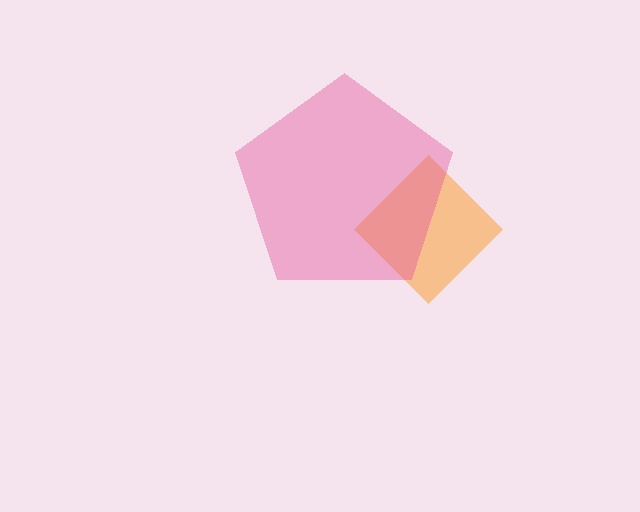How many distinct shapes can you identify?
There are 2 distinct shapes: an orange diamond, a pink pentagon.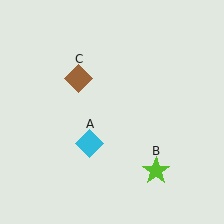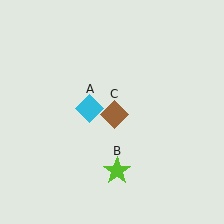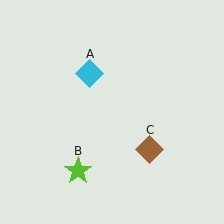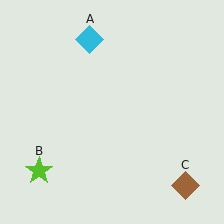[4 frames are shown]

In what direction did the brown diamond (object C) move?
The brown diamond (object C) moved down and to the right.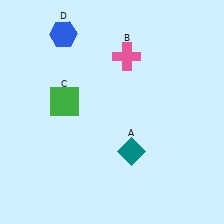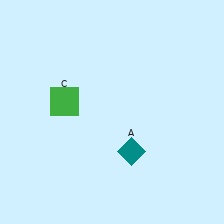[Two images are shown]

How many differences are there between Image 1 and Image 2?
There are 2 differences between the two images.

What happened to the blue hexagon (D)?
The blue hexagon (D) was removed in Image 2. It was in the top-left area of Image 1.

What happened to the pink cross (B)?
The pink cross (B) was removed in Image 2. It was in the top-right area of Image 1.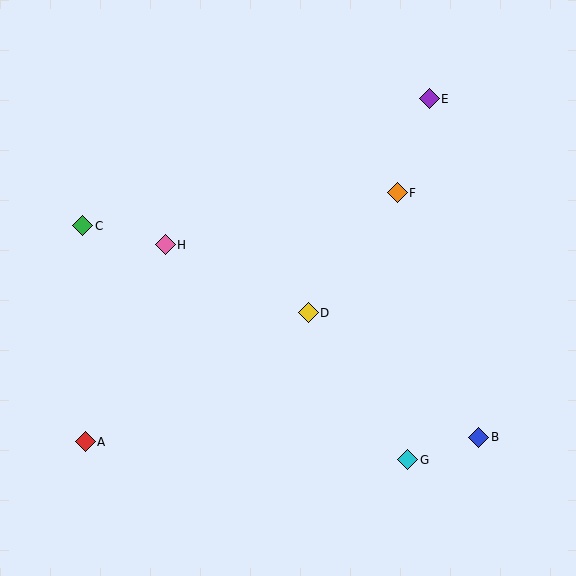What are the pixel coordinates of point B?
Point B is at (479, 437).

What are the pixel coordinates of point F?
Point F is at (397, 193).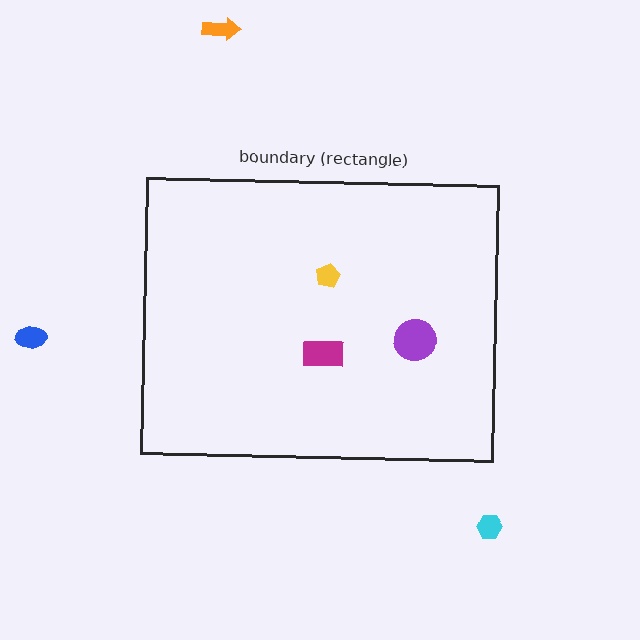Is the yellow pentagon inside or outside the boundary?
Inside.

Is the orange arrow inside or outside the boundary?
Outside.